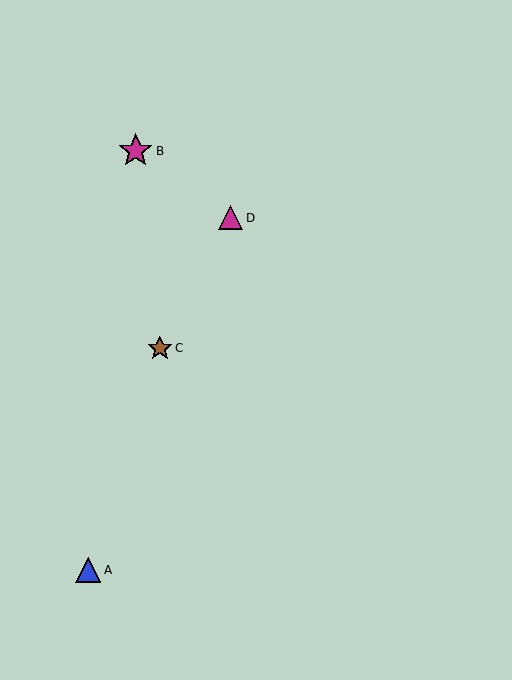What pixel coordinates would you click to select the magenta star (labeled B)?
Click at (136, 151) to select the magenta star B.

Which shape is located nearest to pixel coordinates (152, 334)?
The brown star (labeled C) at (160, 348) is nearest to that location.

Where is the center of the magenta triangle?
The center of the magenta triangle is at (231, 218).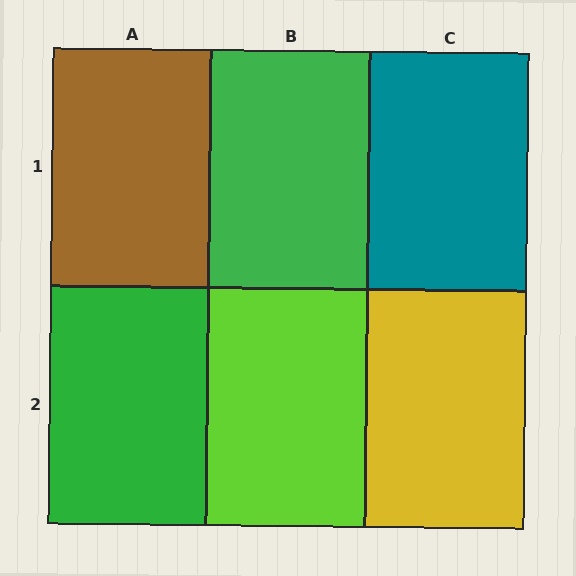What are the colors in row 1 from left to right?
Brown, green, teal.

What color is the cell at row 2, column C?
Yellow.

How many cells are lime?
1 cell is lime.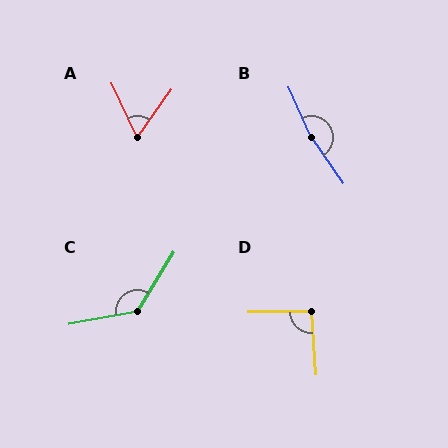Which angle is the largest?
B, at approximately 169 degrees.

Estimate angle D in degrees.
Approximately 94 degrees.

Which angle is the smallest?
A, at approximately 60 degrees.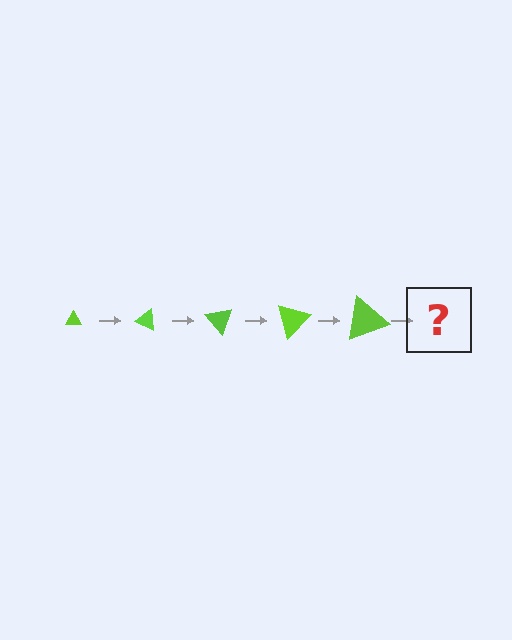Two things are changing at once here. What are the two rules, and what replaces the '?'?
The two rules are that the triangle grows larger each step and it rotates 25 degrees each step. The '?' should be a triangle, larger than the previous one and rotated 125 degrees from the start.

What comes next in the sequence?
The next element should be a triangle, larger than the previous one and rotated 125 degrees from the start.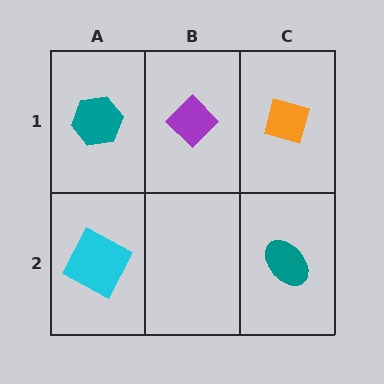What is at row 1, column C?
An orange diamond.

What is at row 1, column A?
A teal hexagon.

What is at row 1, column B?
A purple diamond.